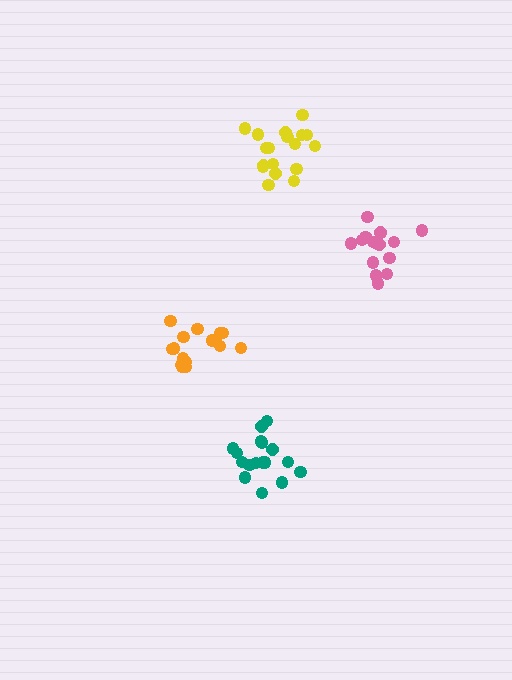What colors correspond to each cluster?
The clusters are colored: pink, orange, yellow, teal.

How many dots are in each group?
Group 1: 17 dots, Group 2: 15 dots, Group 3: 18 dots, Group 4: 18 dots (68 total).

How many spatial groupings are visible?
There are 4 spatial groupings.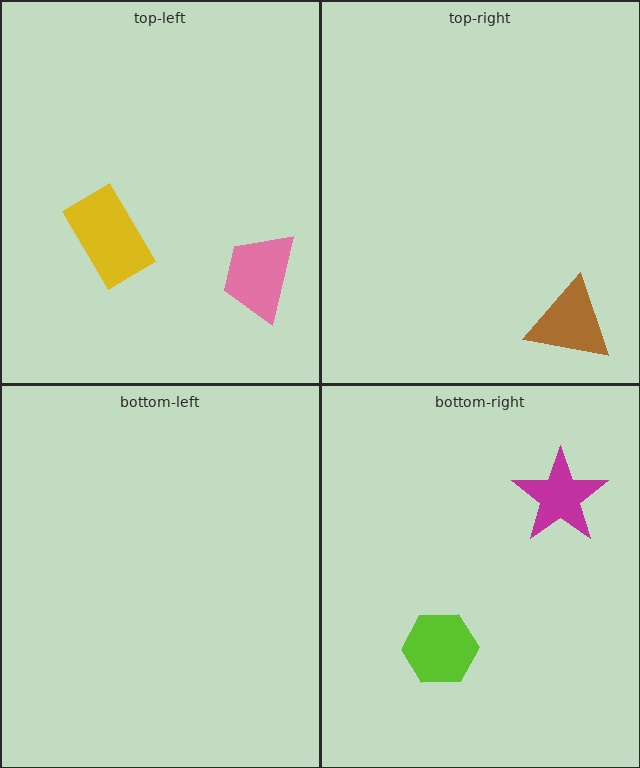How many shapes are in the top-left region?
2.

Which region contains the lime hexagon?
The bottom-right region.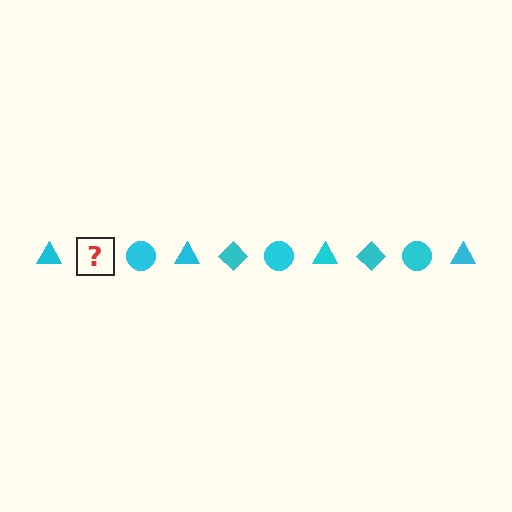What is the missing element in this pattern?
The missing element is a cyan diamond.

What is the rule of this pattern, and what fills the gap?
The rule is that the pattern cycles through triangle, diamond, circle shapes in cyan. The gap should be filled with a cyan diamond.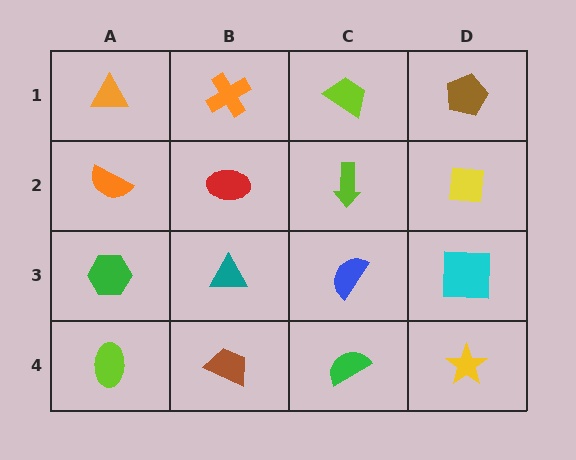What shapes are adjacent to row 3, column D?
A yellow square (row 2, column D), a yellow star (row 4, column D), a blue semicircle (row 3, column C).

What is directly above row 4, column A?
A green hexagon.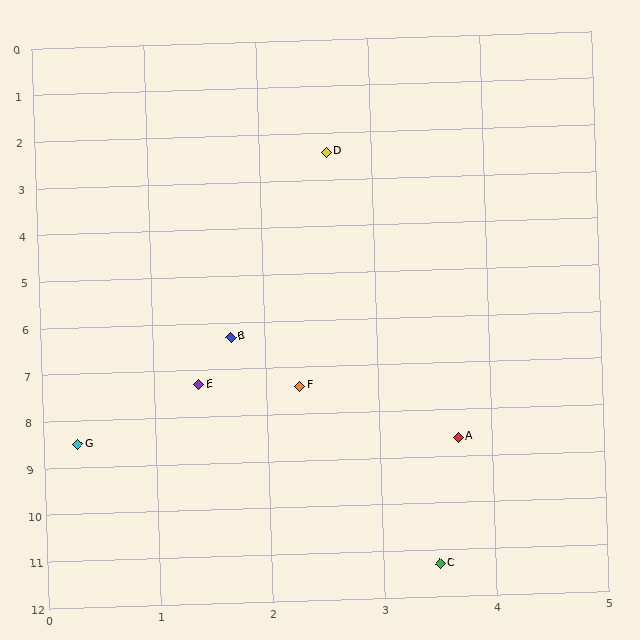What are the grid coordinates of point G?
Point G is at approximately (0.3, 8.5).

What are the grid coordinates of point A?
Point A is at approximately (3.7, 8.6).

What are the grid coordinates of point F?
Point F is at approximately (2.3, 7.4).